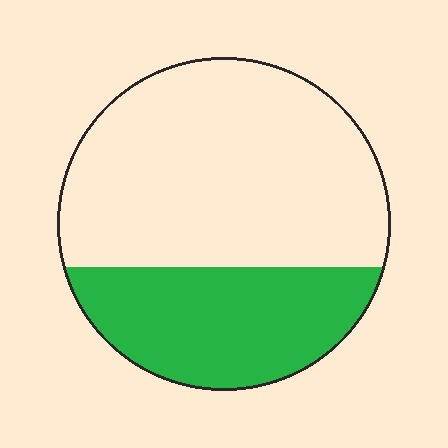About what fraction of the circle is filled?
About one third (1/3).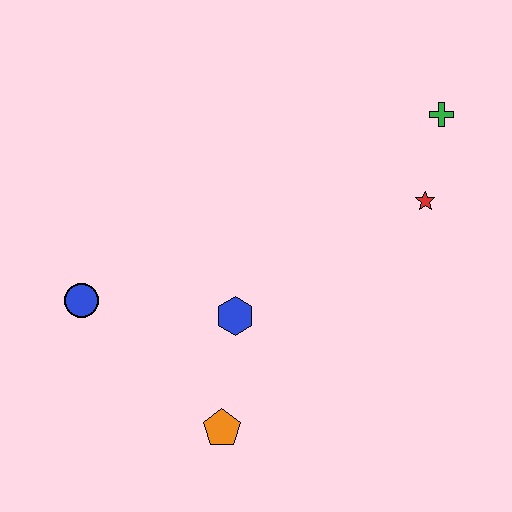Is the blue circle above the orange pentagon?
Yes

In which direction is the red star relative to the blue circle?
The red star is to the right of the blue circle.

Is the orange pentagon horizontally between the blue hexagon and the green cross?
No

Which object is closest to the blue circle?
The blue hexagon is closest to the blue circle.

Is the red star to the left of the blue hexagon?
No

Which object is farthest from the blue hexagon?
The green cross is farthest from the blue hexagon.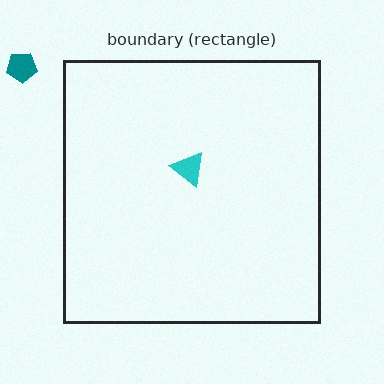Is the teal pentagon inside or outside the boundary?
Outside.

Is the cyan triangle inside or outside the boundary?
Inside.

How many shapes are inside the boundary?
1 inside, 1 outside.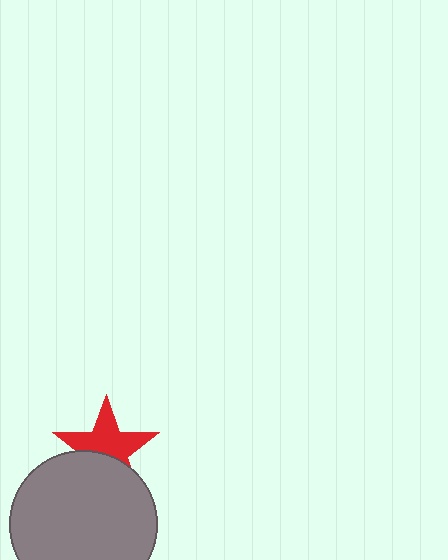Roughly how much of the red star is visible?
About half of it is visible (roughly 61%).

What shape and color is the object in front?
The object in front is a gray circle.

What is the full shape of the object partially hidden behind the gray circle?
The partially hidden object is a red star.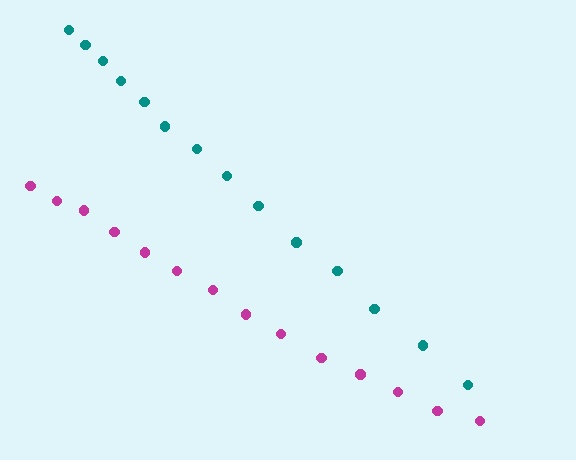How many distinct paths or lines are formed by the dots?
There are 2 distinct paths.